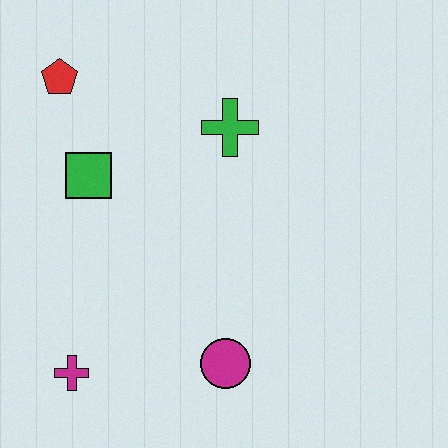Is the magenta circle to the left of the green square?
No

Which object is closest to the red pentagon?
The green square is closest to the red pentagon.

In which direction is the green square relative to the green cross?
The green square is to the left of the green cross.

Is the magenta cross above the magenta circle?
No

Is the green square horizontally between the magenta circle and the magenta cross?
Yes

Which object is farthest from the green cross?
The magenta cross is farthest from the green cross.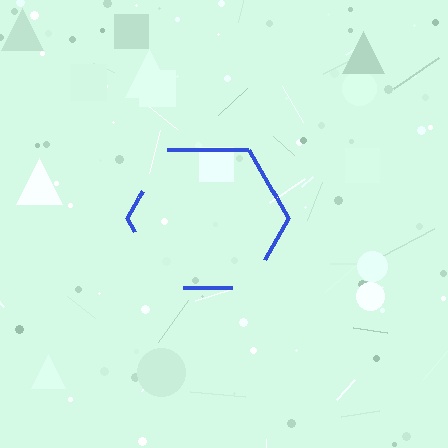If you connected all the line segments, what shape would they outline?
They would outline a hexagon.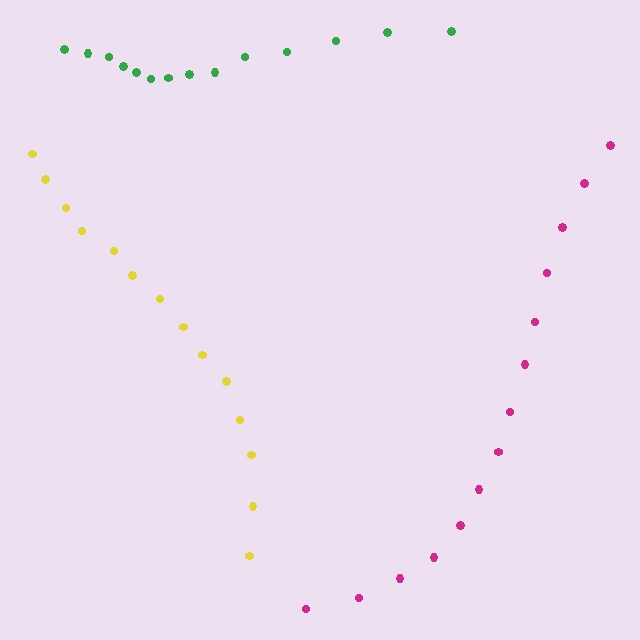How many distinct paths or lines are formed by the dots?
There are 3 distinct paths.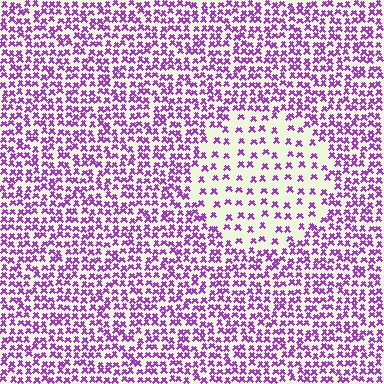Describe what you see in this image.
The image contains small purple elements arranged at two different densities. A circle-shaped region is visible where the elements are less densely packed than the surrounding area.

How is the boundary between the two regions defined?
The boundary is defined by a change in element density (approximately 2.4x ratio). All elements are the same color, size, and shape.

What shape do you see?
I see a circle.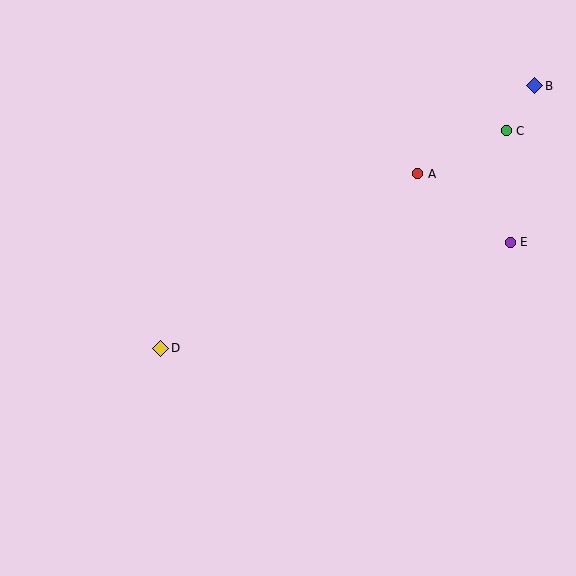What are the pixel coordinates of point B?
Point B is at (535, 86).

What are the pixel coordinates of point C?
Point C is at (506, 131).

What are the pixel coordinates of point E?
Point E is at (510, 242).